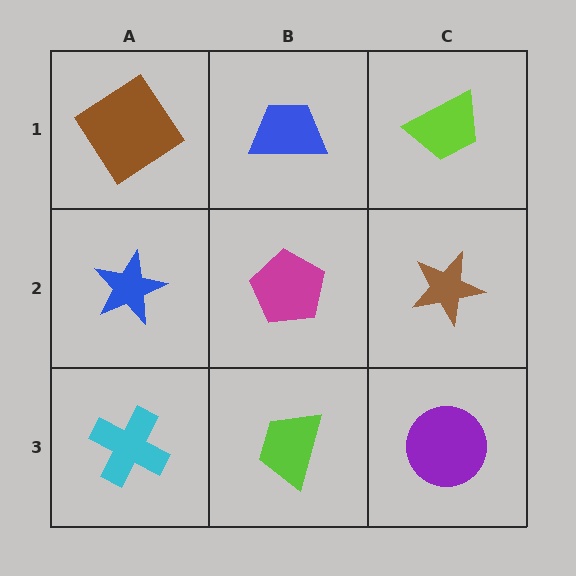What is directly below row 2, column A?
A cyan cross.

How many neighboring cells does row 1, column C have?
2.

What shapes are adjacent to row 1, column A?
A blue star (row 2, column A), a blue trapezoid (row 1, column B).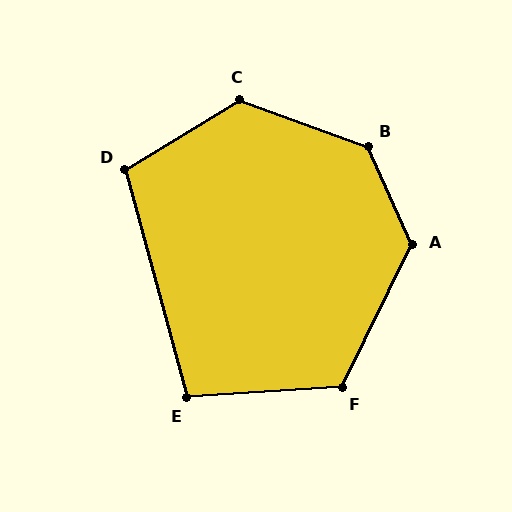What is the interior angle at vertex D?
Approximately 106 degrees (obtuse).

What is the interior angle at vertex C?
Approximately 129 degrees (obtuse).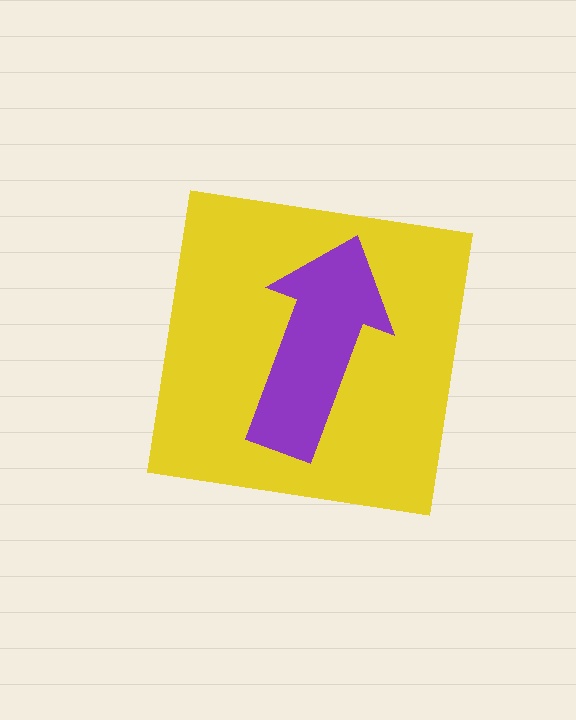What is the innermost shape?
The purple arrow.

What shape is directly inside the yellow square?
The purple arrow.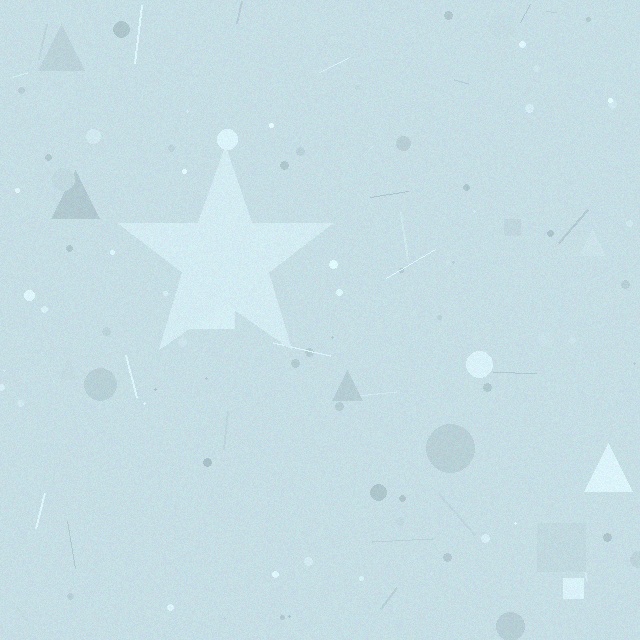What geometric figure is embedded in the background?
A star is embedded in the background.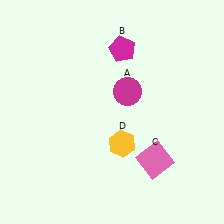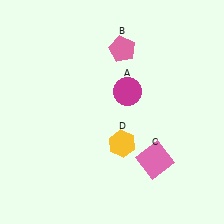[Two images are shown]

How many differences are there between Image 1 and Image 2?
There is 1 difference between the two images.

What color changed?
The pentagon (B) changed from magenta in Image 1 to pink in Image 2.